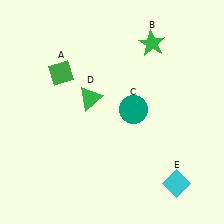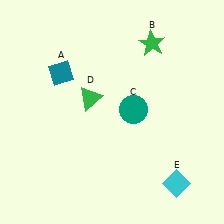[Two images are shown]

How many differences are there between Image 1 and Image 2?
There is 1 difference between the two images.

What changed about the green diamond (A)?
In Image 1, A is green. In Image 2, it changed to teal.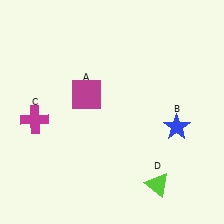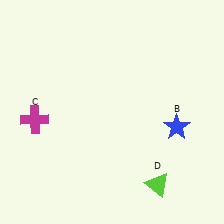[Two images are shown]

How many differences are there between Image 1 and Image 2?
There is 1 difference between the two images.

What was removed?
The magenta square (A) was removed in Image 2.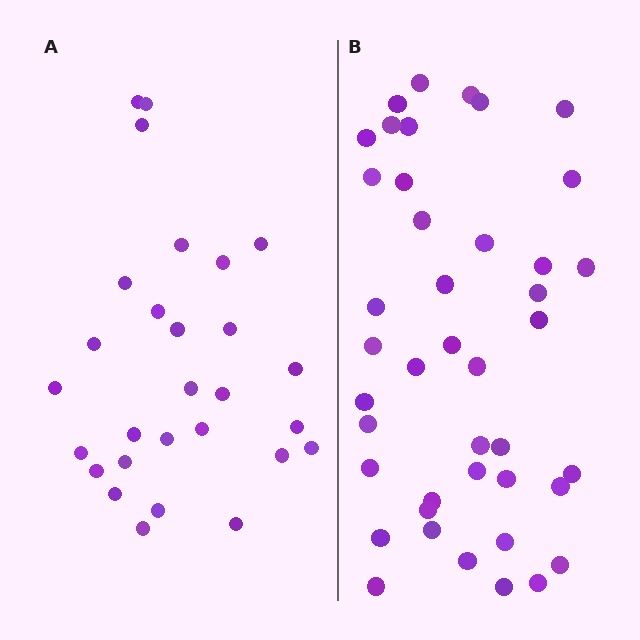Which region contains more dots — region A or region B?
Region B (the right region) has more dots.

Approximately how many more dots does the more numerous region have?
Region B has approximately 15 more dots than region A.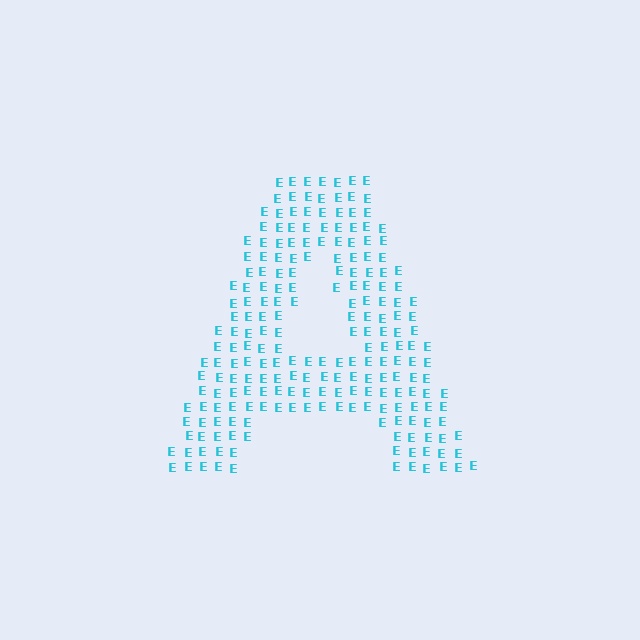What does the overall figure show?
The overall figure shows the letter A.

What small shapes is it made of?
It is made of small letter E's.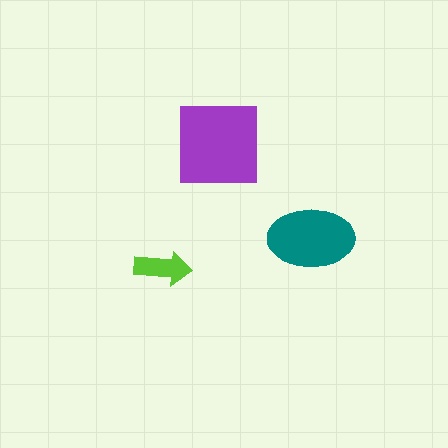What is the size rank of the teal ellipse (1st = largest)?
2nd.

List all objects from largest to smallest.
The purple square, the teal ellipse, the lime arrow.